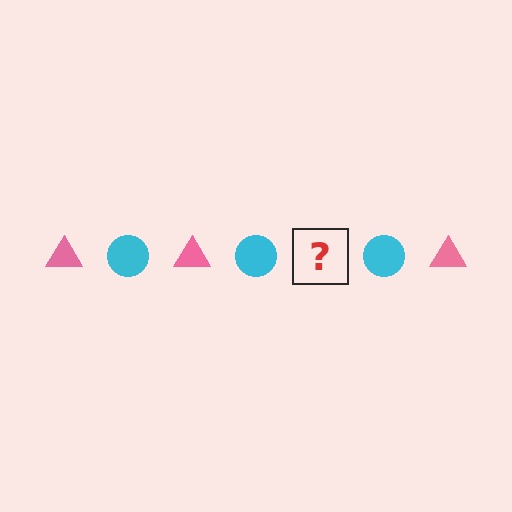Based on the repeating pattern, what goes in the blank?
The blank should be a pink triangle.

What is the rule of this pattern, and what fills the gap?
The rule is that the pattern alternates between pink triangle and cyan circle. The gap should be filled with a pink triangle.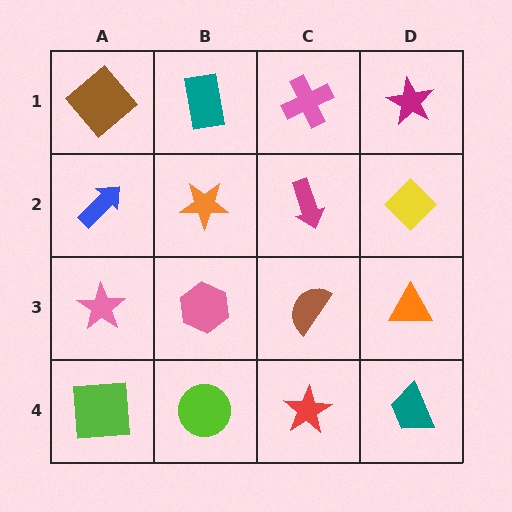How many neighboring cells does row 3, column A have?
3.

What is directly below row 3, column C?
A red star.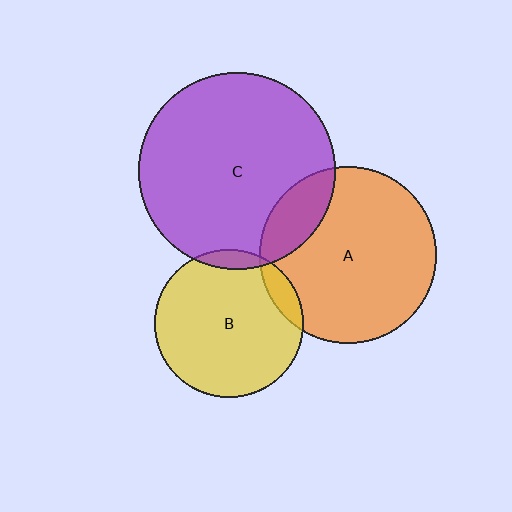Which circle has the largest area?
Circle C (purple).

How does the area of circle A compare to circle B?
Approximately 1.4 times.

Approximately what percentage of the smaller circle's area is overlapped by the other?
Approximately 5%.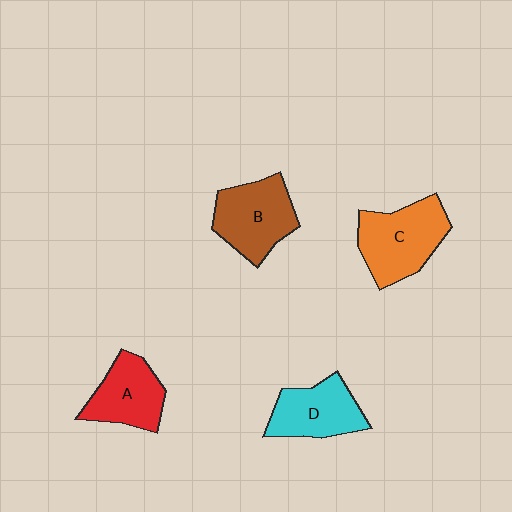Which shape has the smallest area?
Shape A (red).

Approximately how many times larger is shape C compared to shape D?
Approximately 1.2 times.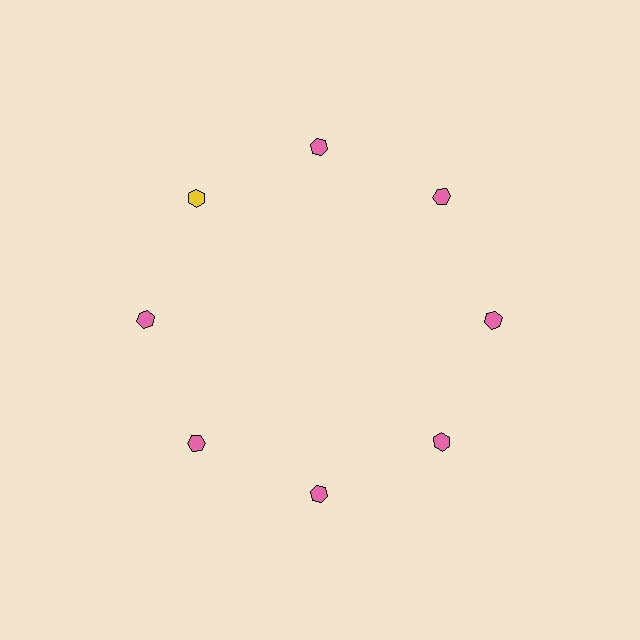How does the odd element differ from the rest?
It has a different color: yellow instead of pink.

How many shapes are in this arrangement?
There are 8 shapes arranged in a ring pattern.